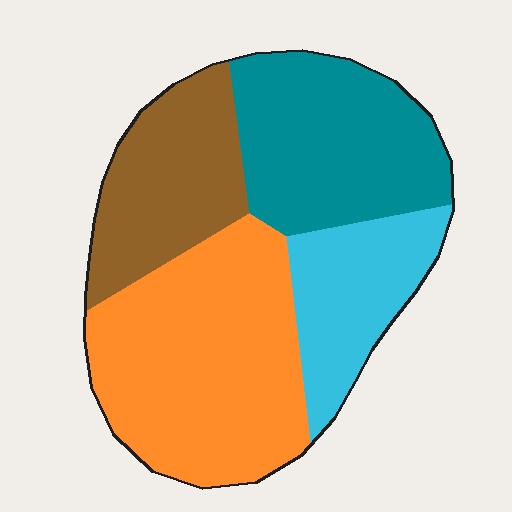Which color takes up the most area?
Orange, at roughly 35%.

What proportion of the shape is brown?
Brown covers around 20% of the shape.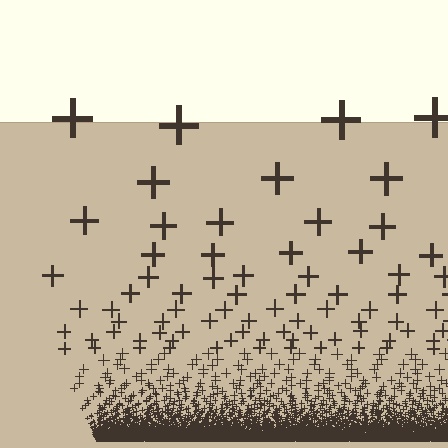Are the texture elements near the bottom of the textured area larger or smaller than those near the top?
Smaller. The gradient is inverted — elements near the bottom are smaller and denser.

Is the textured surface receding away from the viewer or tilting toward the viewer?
The surface appears to tilt toward the viewer. Texture elements get larger and sparser toward the top.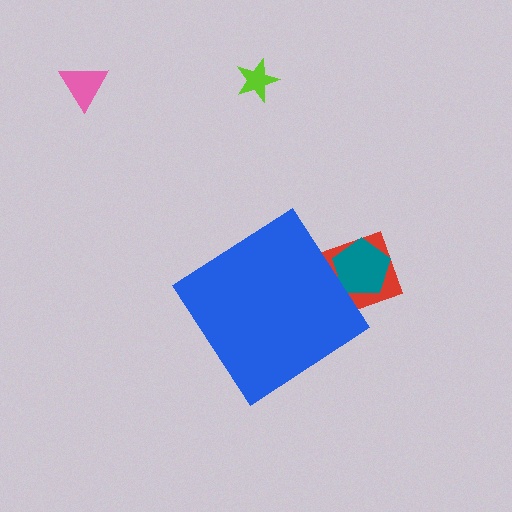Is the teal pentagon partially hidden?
Yes, the teal pentagon is partially hidden behind the blue diamond.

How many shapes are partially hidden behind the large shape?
2 shapes are partially hidden.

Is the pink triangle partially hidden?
No, the pink triangle is fully visible.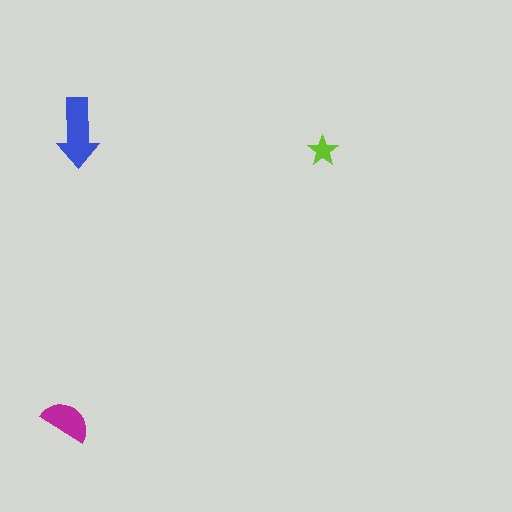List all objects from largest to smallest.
The blue arrow, the magenta semicircle, the lime star.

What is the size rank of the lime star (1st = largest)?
3rd.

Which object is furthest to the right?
The lime star is rightmost.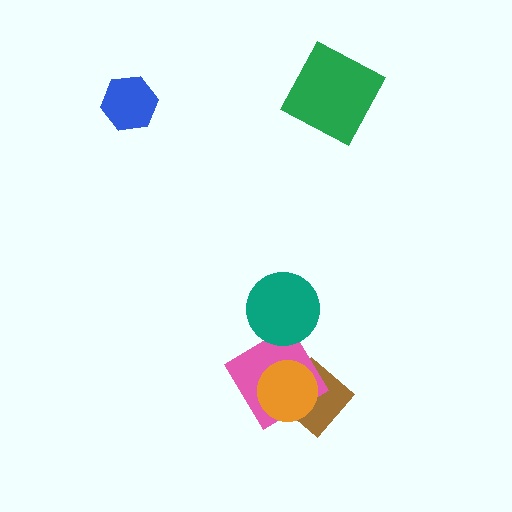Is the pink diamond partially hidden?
Yes, it is partially covered by another shape.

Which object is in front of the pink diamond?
The orange circle is in front of the pink diamond.